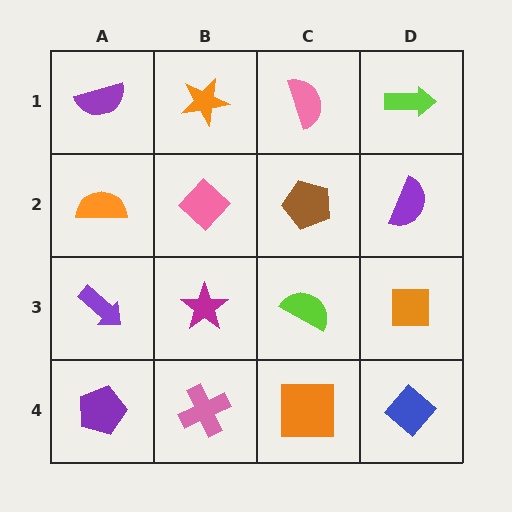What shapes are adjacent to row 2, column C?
A pink semicircle (row 1, column C), a lime semicircle (row 3, column C), a pink diamond (row 2, column B), a purple semicircle (row 2, column D).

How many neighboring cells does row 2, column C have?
4.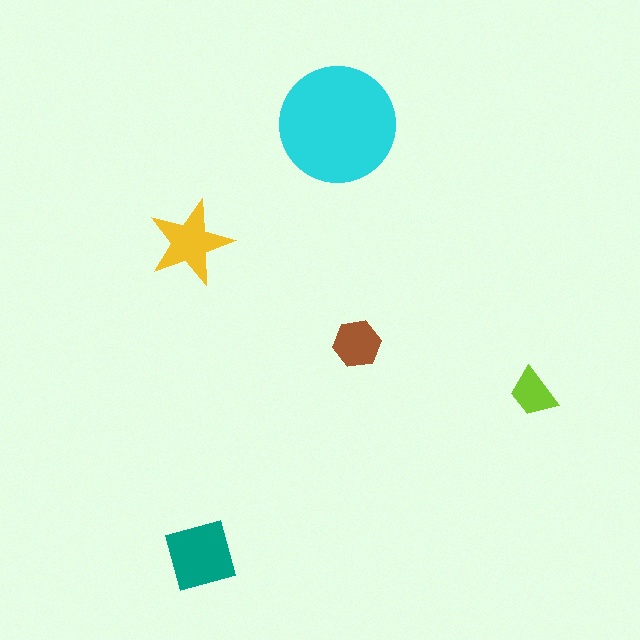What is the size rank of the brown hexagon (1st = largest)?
4th.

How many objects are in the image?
There are 5 objects in the image.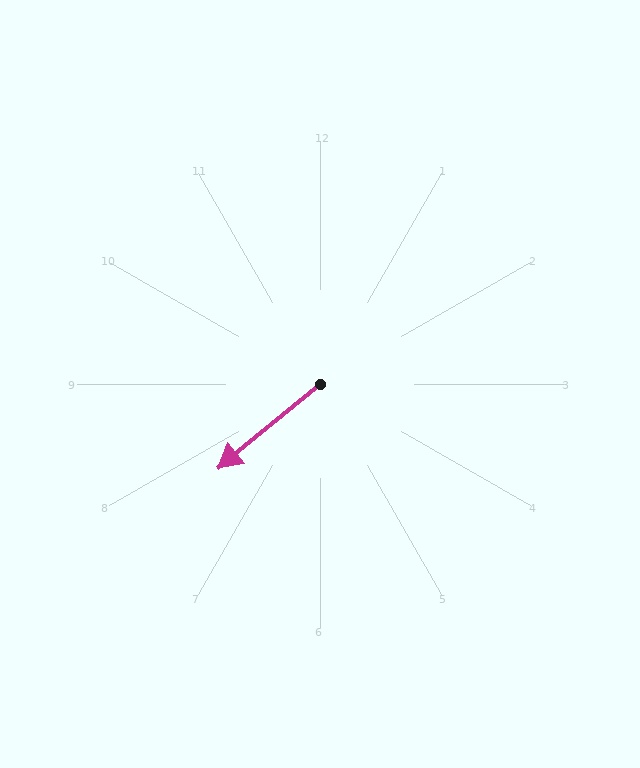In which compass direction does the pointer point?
Southwest.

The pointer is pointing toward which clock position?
Roughly 8 o'clock.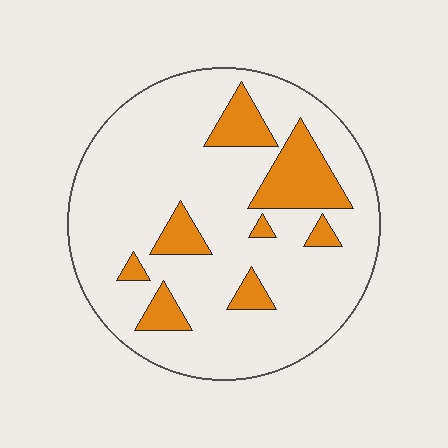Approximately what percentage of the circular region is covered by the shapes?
Approximately 20%.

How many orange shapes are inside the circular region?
8.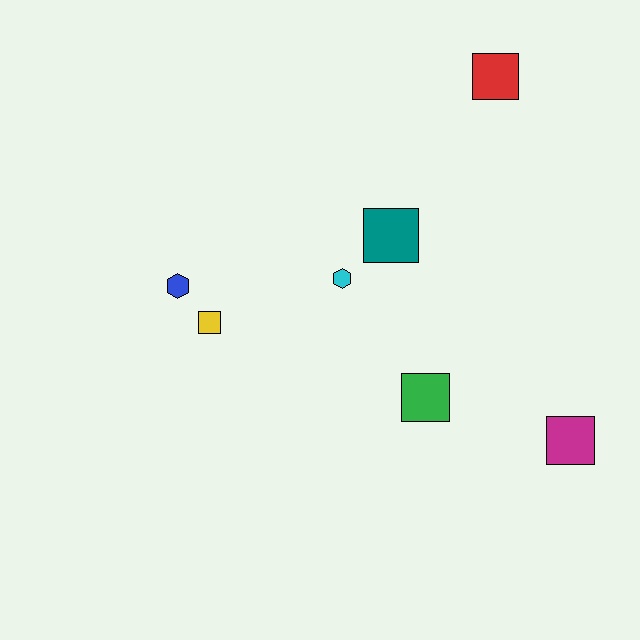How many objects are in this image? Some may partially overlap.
There are 7 objects.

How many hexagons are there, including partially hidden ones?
There are 2 hexagons.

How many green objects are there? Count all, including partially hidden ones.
There is 1 green object.